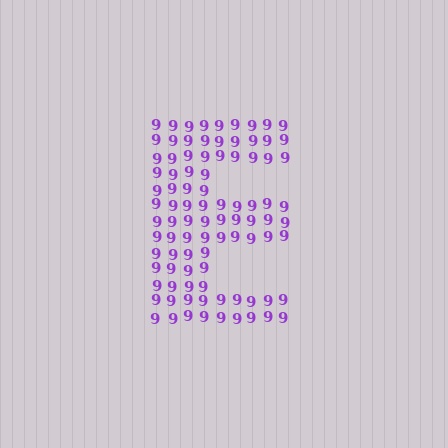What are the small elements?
The small elements are digit 9's.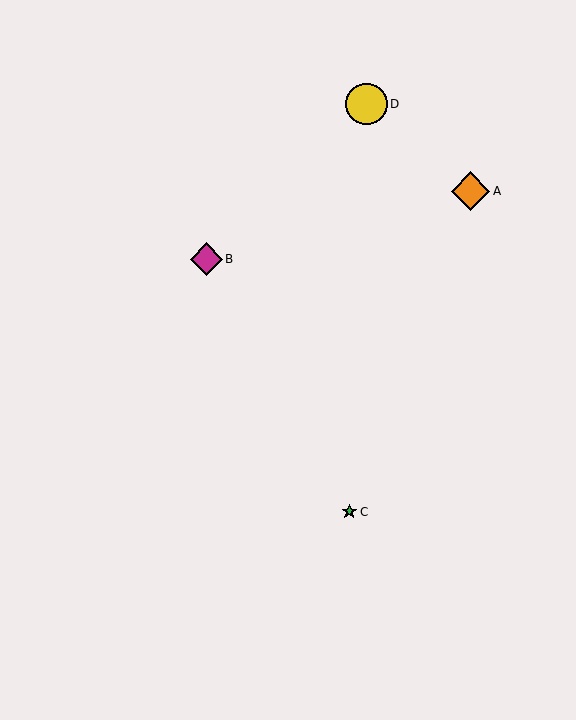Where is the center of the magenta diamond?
The center of the magenta diamond is at (206, 259).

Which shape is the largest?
The yellow circle (labeled D) is the largest.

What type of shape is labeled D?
Shape D is a yellow circle.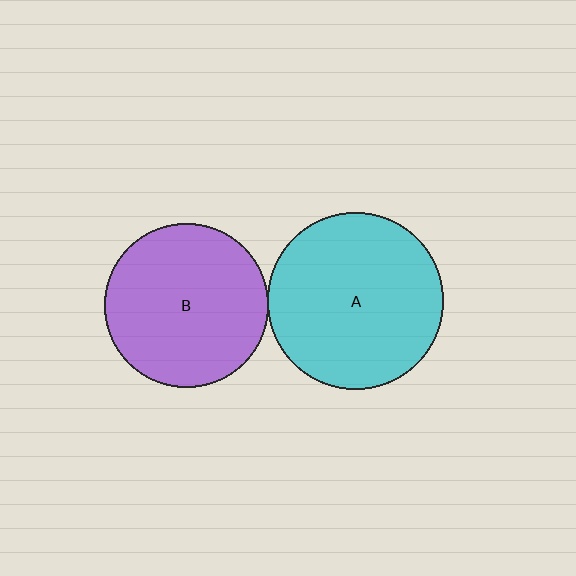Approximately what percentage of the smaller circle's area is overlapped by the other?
Approximately 5%.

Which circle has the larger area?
Circle A (cyan).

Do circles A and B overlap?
Yes.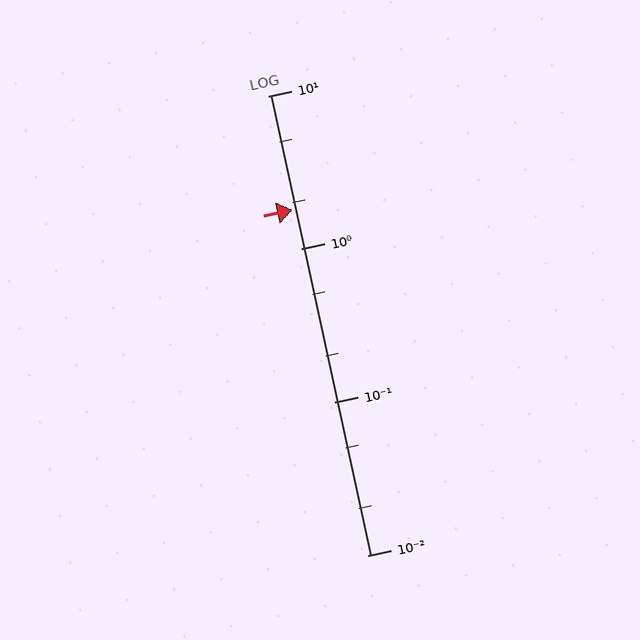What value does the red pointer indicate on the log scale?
The pointer indicates approximately 1.8.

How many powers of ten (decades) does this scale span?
The scale spans 3 decades, from 0.01 to 10.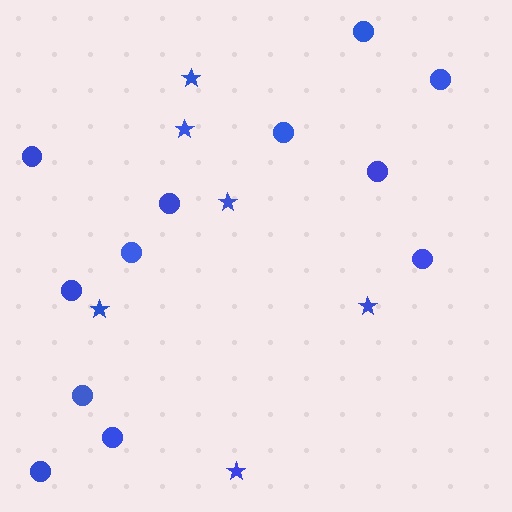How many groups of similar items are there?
There are 2 groups: one group of stars (6) and one group of circles (12).